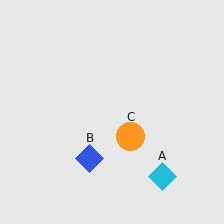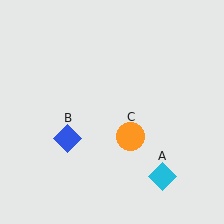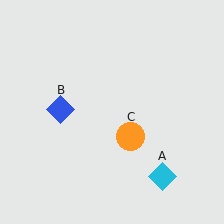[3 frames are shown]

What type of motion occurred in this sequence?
The blue diamond (object B) rotated clockwise around the center of the scene.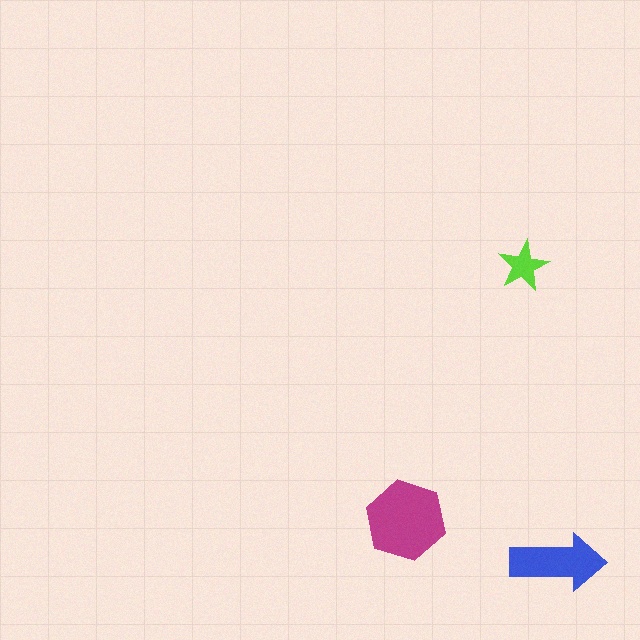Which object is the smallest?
The lime star.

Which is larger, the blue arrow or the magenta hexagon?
The magenta hexagon.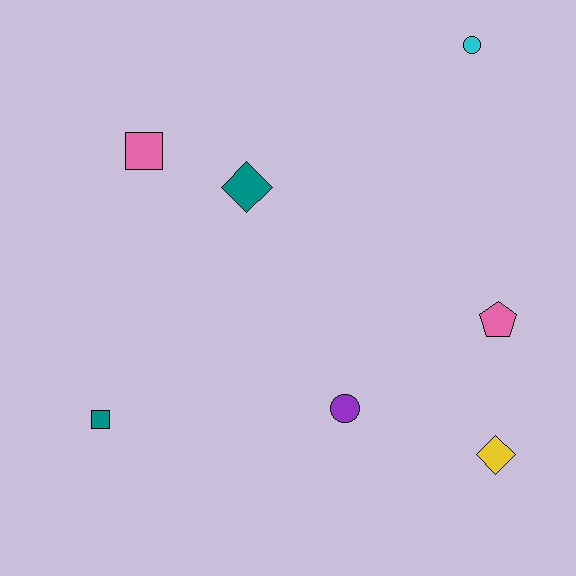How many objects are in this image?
There are 7 objects.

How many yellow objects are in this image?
There is 1 yellow object.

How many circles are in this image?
There are 2 circles.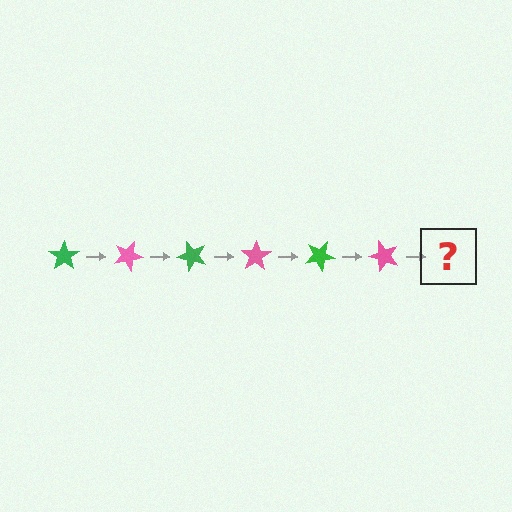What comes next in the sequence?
The next element should be a green star, rotated 150 degrees from the start.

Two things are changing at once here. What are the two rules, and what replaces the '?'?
The two rules are that it rotates 25 degrees each step and the color cycles through green and pink. The '?' should be a green star, rotated 150 degrees from the start.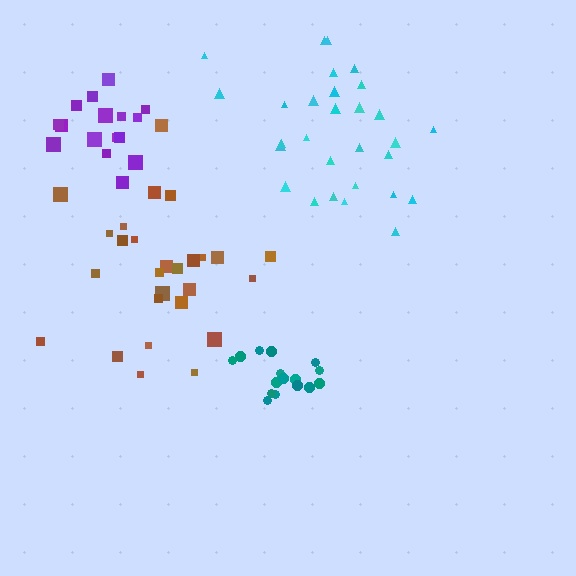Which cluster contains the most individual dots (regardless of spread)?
Cyan (29).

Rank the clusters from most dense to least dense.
purple, teal, cyan, brown.